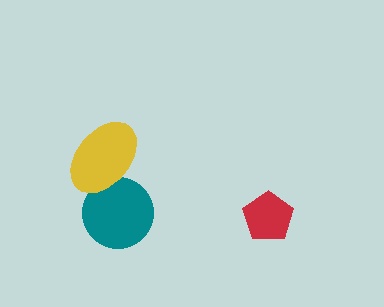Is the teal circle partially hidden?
Yes, it is partially covered by another shape.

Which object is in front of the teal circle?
The yellow ellipse is in front of the teal circle.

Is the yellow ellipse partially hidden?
No, no other shape covers it.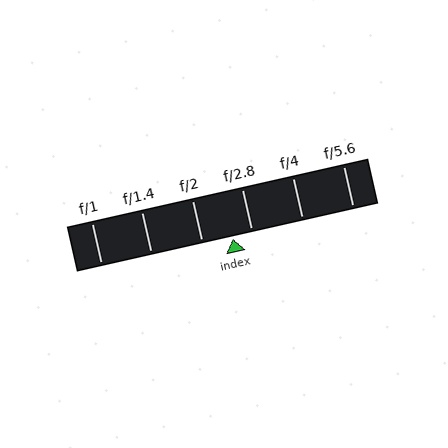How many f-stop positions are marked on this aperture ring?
There are 6 f-stop positions marked.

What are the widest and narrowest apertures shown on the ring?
The widest aperture shown is f/1 and the narrowest is f/5.6.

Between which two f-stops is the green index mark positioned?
The index mark is between f/2 and f/2.8.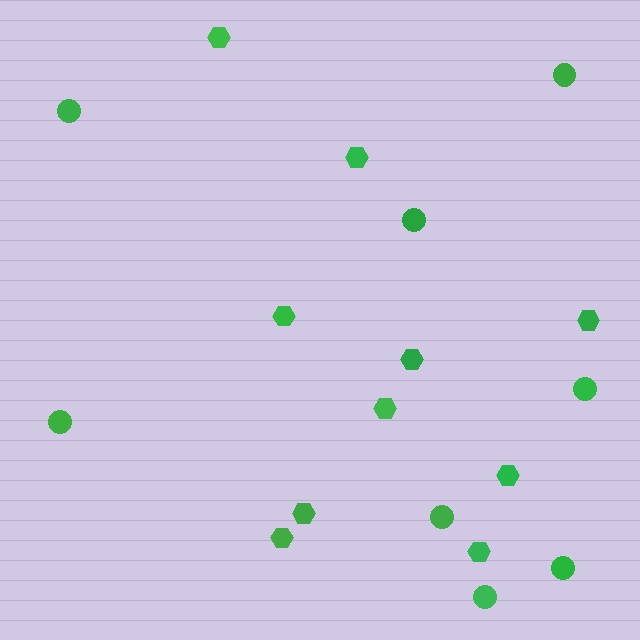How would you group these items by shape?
There are 2 groups: one group of hexagons (10) and one group of circles (8).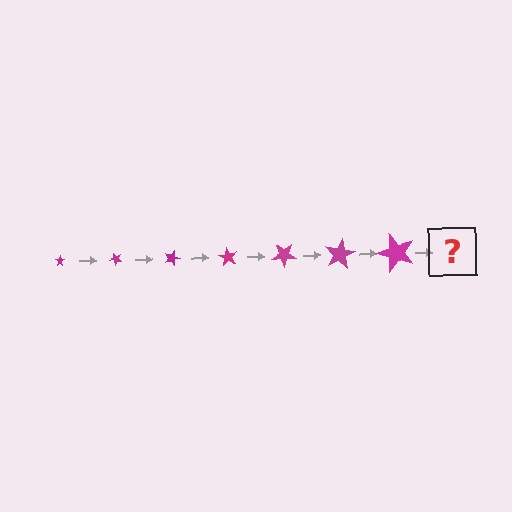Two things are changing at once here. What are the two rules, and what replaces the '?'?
The two rules are that the star grows larger each step and it rotates 45 degrees each step. The '?' should be a star, larger than the previous one and rotated 315 degrees from the start.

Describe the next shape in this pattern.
It should be a star, larger than the previous one and rotated 315 degrees from the start.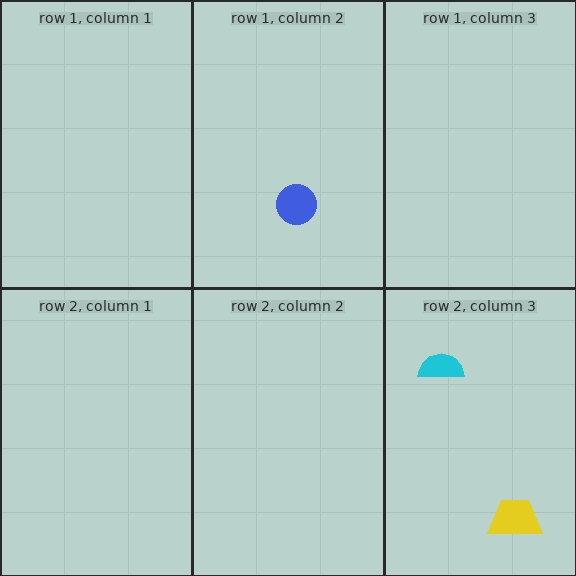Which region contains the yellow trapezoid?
The row 2, column 3 region.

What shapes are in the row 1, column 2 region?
The blue circle.